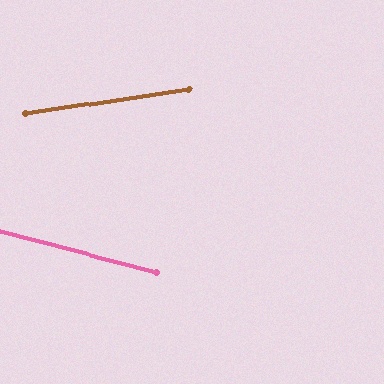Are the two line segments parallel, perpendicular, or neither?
Neither parallel nor perpendicular — they differ by about 23°.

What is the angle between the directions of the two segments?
Approximately 23 degrees.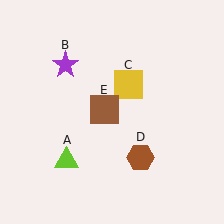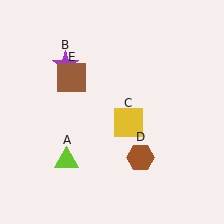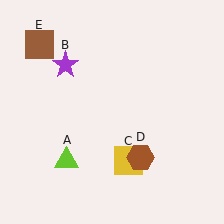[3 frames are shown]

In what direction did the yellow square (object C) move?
The yellow square (object C) moved down.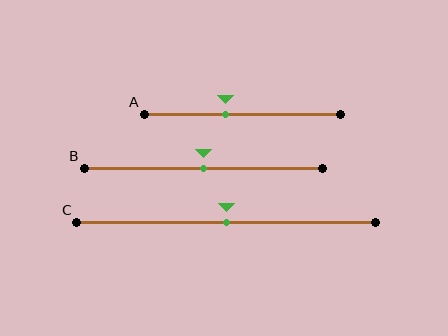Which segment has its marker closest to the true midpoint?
Segment B has its marker closest to the true midpoint.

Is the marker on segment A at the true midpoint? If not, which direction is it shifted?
No, the marker on segment A is shifted to the left by about 9% of the segment length.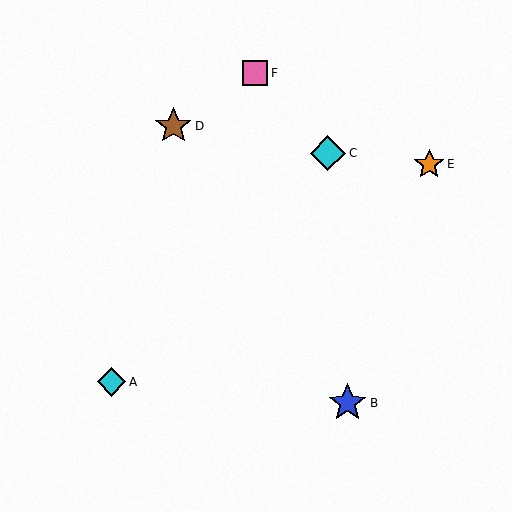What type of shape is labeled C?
Shape C is a cyan diamond.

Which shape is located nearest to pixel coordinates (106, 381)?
The cyan diamond (labeled A) at (112, 382) is nearest to that location.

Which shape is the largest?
The blue star (labeled B) is the largest.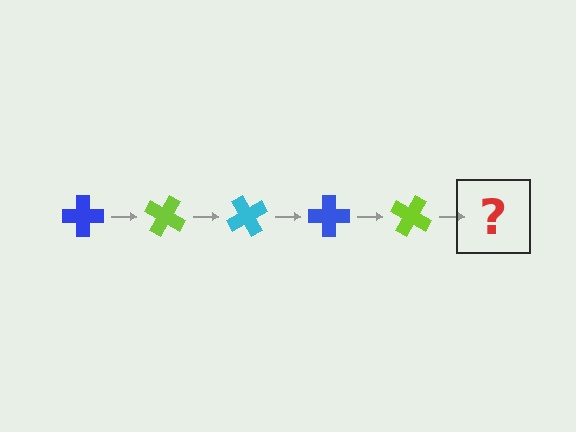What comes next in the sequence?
The next element should be a cyan cross, rotated 150 degrees from the start.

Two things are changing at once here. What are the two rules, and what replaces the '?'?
The two rules are that it rotates 30 degrees each step and the color cycles through blue, lime, and cyan. The '?' should be a cyan cross, rotated 150 degrees from the start.